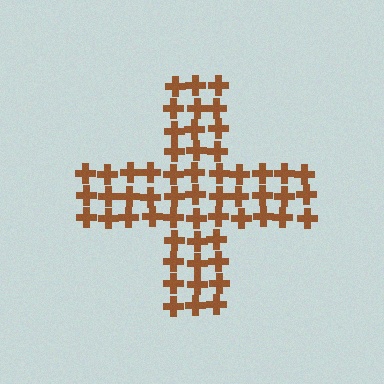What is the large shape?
The large shape is a cross.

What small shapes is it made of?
It is made of small crosses.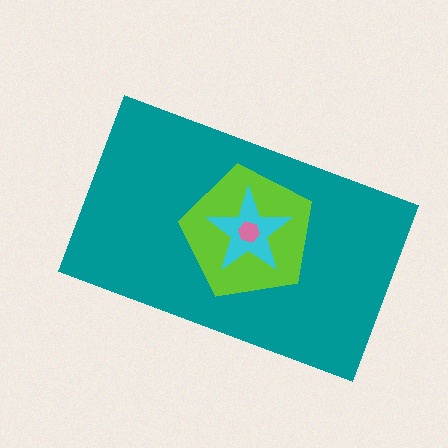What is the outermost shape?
The teal rectangle.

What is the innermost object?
The pink hexagon.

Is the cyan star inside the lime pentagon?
Yes.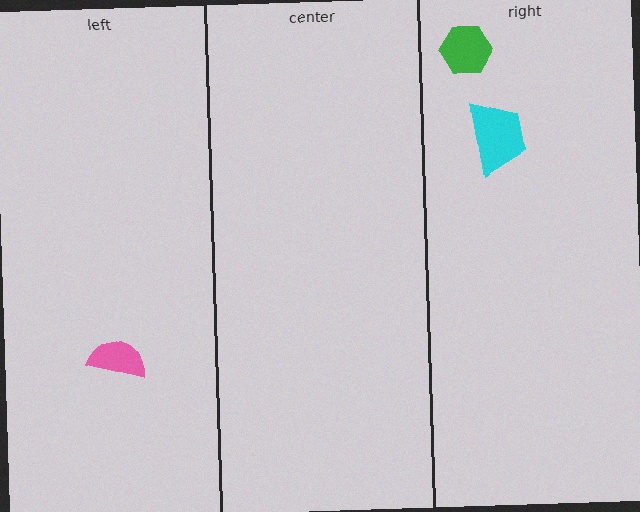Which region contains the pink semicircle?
The left region.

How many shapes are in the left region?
1.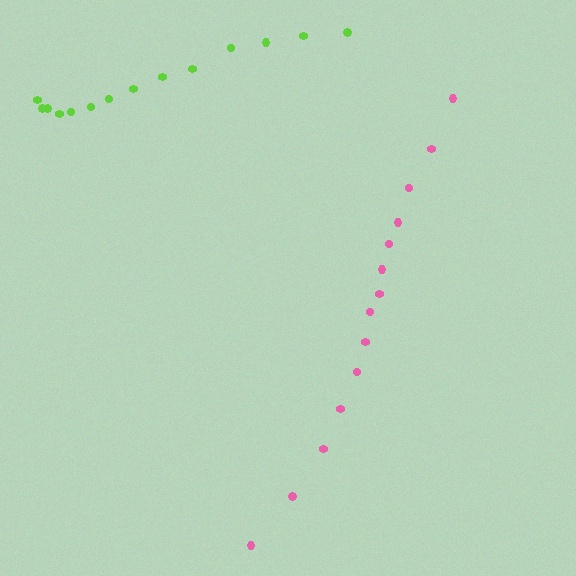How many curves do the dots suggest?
There are 2 distinct paths.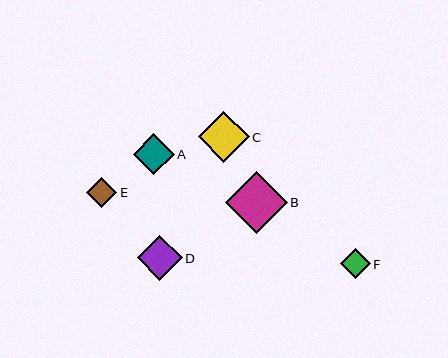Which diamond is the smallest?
Diamond F is the smallest with a size of approximately 30 pixels.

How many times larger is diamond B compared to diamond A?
Diamond B is approximately 1.5 times the size of diamond A.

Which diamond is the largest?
Diamond B is the largest with a size of approximately 61 pixels.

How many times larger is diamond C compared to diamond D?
Diamond C is approximately 1.1 times the size of diamond D.